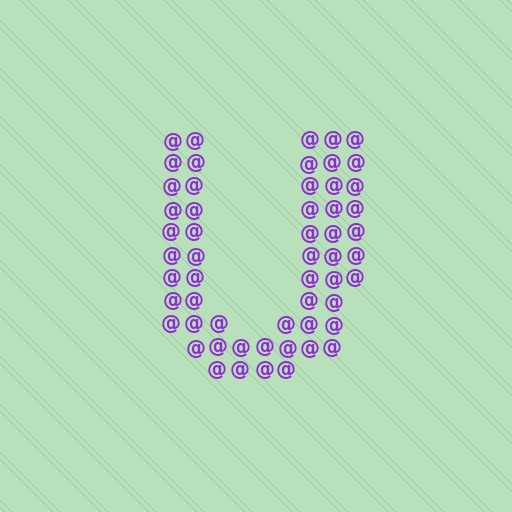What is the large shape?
The large shape is the letter U.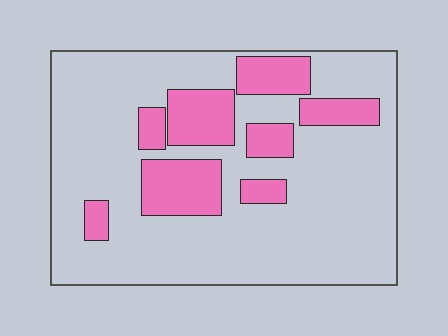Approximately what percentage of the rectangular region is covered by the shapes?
Approximately 25%.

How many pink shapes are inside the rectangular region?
8.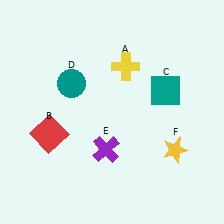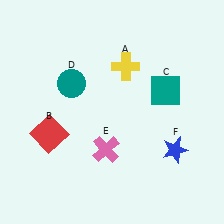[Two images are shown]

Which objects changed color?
E changed from purple to pink. F changed from yellow to blue.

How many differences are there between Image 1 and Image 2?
There are 2 differences between the two images.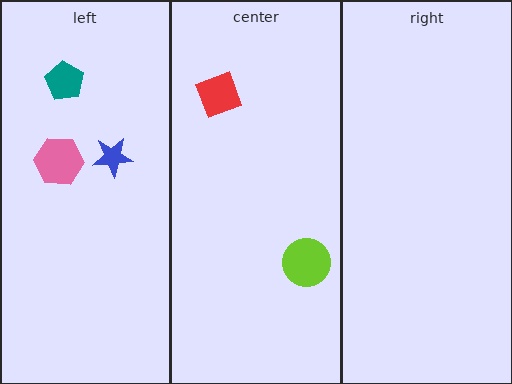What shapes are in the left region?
The pink hexagon, the blue star, the teal pentagon.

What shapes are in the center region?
The lime circle, the red square.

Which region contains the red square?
The center region.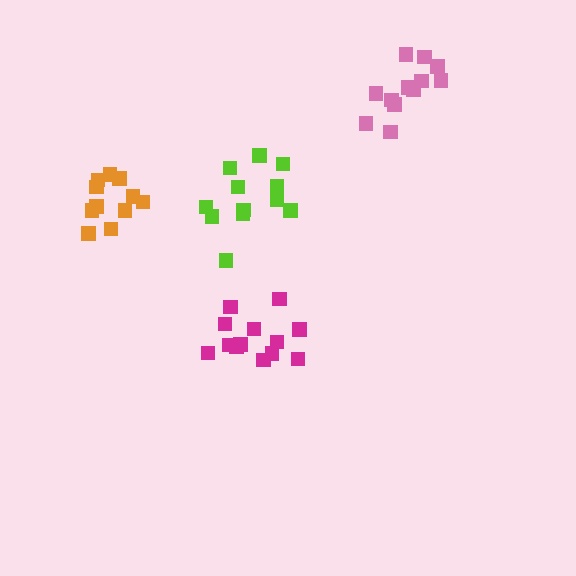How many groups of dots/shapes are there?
There are 4 groups.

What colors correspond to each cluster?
The clusters are colored: magenta, orange, lime, pink.